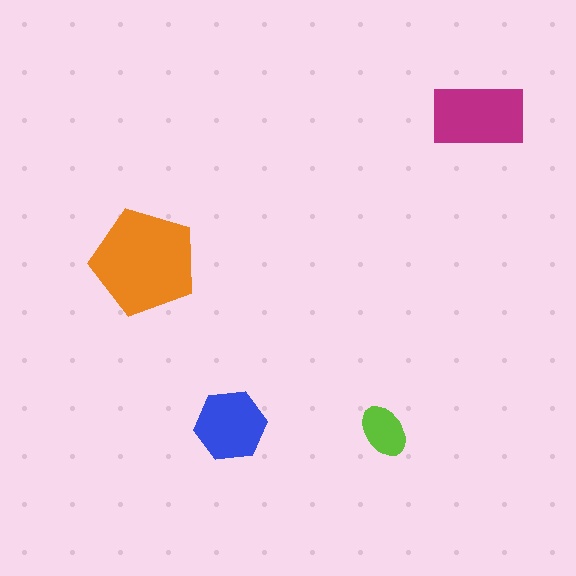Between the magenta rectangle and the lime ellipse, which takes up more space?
The magenta rectangle.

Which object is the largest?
The orange pentagon.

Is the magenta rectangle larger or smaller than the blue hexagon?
Larger.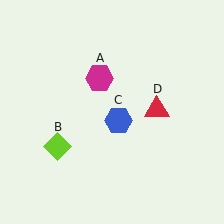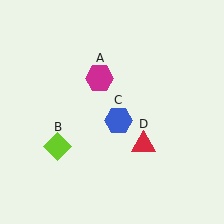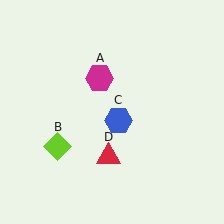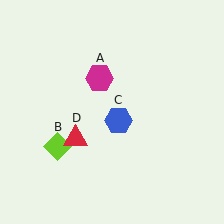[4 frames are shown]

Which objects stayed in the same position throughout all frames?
Magenta hexagon (object A) and lime diamond (object B) and blue hexagon (object C) remained stationary.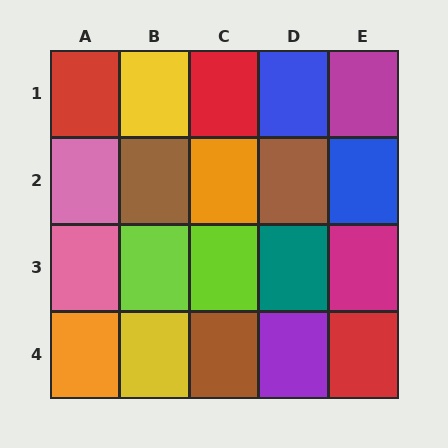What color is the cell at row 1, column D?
Blue.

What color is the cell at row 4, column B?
Yellow.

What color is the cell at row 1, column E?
Magenta.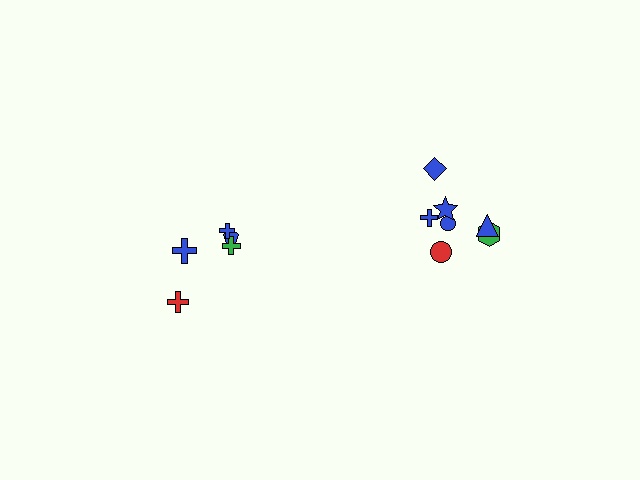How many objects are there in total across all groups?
There are 12 objects.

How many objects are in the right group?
There are 7 objects.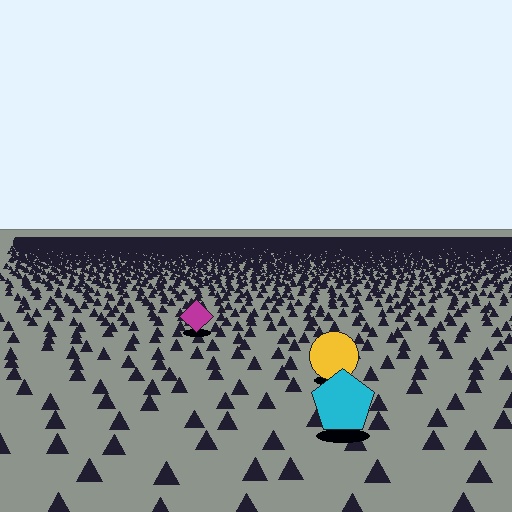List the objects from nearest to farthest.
From nearest to farthest: the cyan pentagon, the yellow circle, the magenta diamond.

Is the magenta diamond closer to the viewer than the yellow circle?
No. The yellow circle is closer — you can tell from the texture gradient: the ground texture is coarser near it.